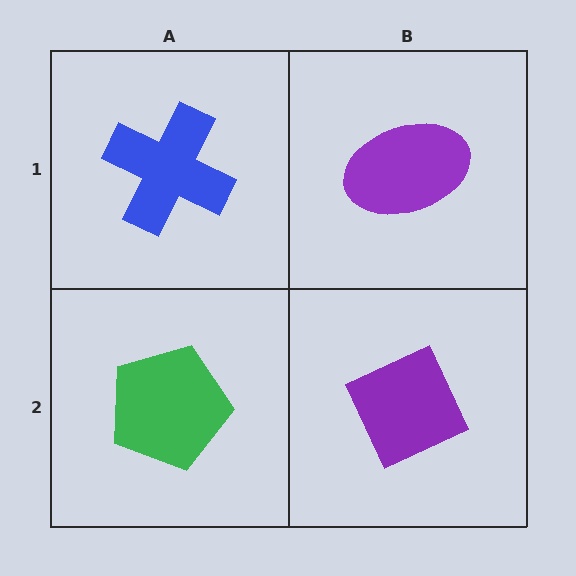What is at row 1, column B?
A purple ellipse.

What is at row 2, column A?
A green pentagon.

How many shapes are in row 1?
2 shapes.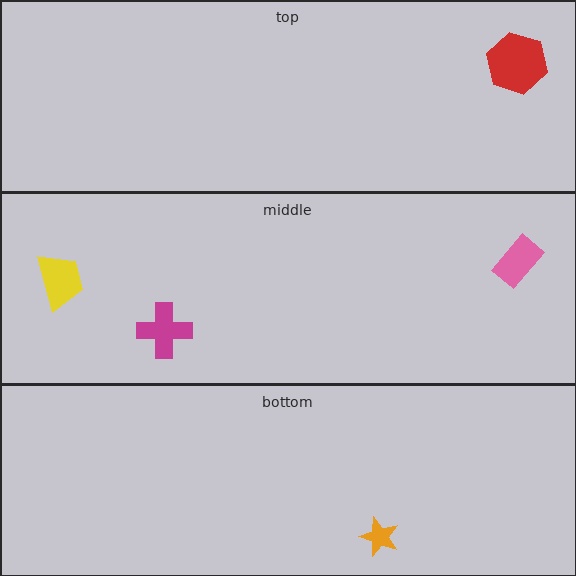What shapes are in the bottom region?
The orange star.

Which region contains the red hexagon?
The top region.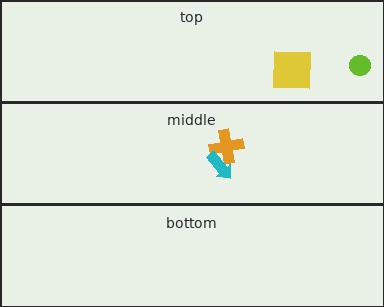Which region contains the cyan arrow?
The middle region.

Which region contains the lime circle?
The top region.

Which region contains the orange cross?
The middle region.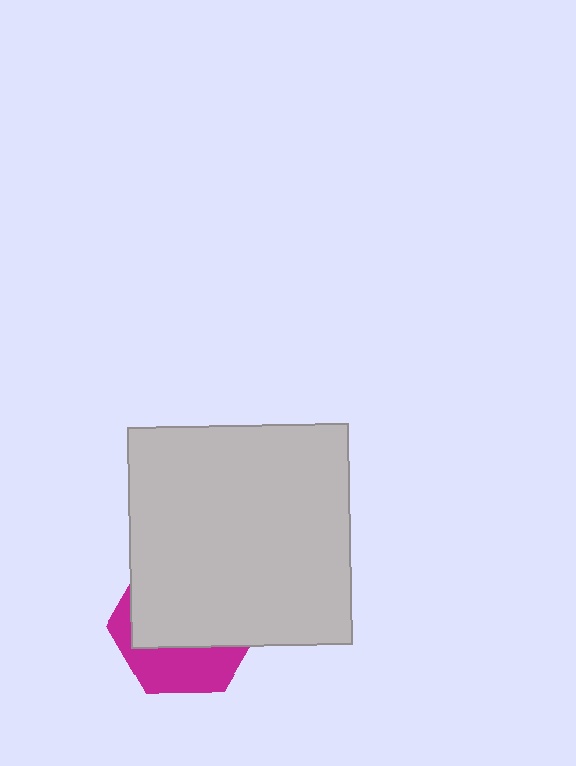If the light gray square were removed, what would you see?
You would see the complete magenta hexagon.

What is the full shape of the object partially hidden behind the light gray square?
The partially hidden object is a magenta hexagon.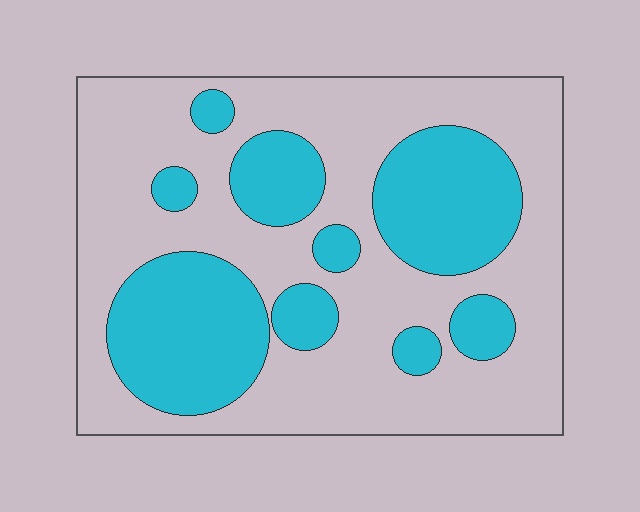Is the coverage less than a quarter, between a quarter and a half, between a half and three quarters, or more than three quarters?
Between a quarter and a half.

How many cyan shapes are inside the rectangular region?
9.